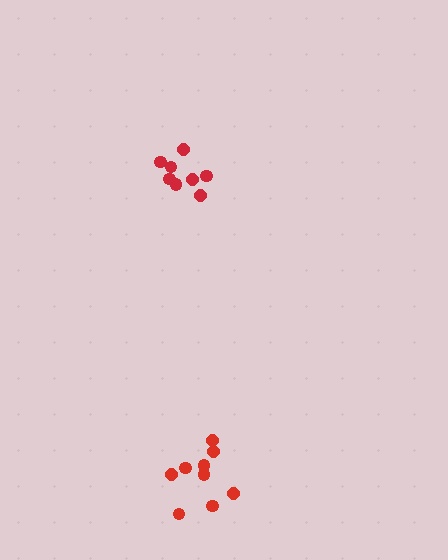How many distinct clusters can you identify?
There are 2 distinct clusters.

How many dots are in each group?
Group 1: 9 dots, Group 2: 8 dots (17 total).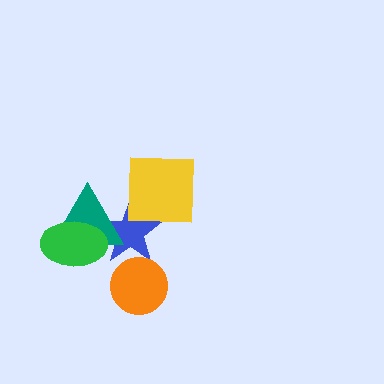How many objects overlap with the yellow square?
1 object overlaps with the yellow square.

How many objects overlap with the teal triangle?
2 objects overlap with the teal triangle.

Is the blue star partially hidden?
Yes, it is partially covered by another shape.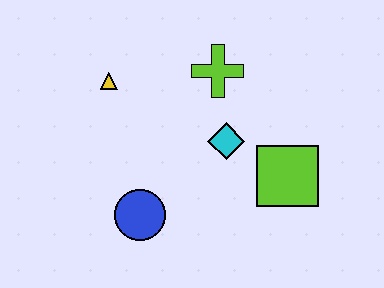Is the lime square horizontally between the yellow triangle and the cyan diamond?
No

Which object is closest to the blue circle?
The cyan diamond is closest to the blue circle.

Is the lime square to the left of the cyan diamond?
No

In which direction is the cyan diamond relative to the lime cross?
The cyan diamond is below the lime cross.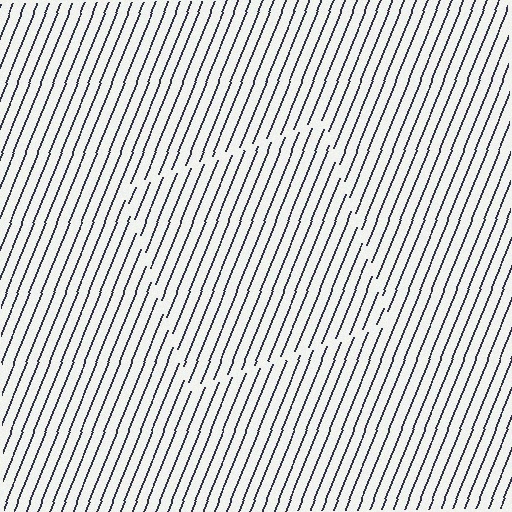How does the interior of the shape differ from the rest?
The interior of the shape contains the same grating, shifted by half a period — the contour is defined by the phase discontinuity where line-ends from the inner and outer gratings abut.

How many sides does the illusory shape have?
4 sides — the line-ends trace a square.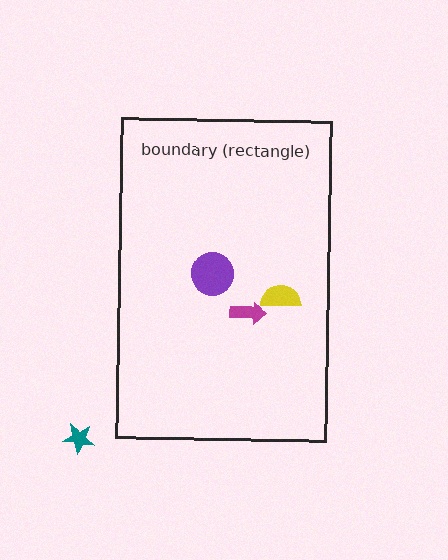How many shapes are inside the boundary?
3 inside, 1 outside.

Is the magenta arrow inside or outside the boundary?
Inside.